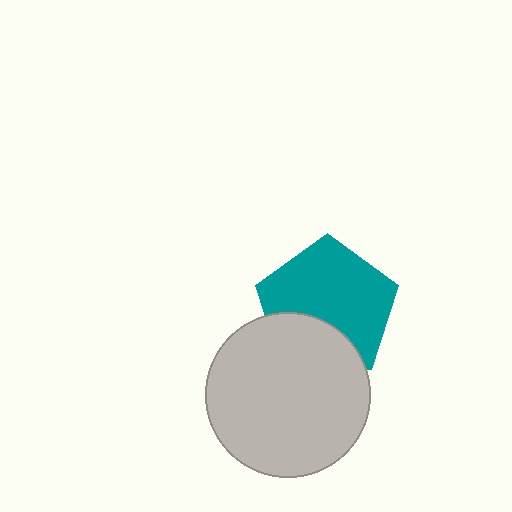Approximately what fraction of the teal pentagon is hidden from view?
Roughly 31% of the teal pentagon is hidden behind the light gray circle.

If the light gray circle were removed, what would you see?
You would see the complete teal pentagon.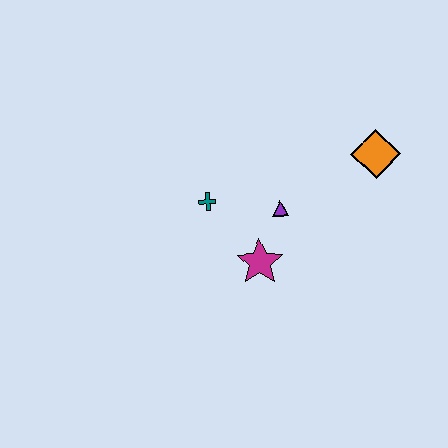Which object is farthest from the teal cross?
The orange diamond is farthest from the teal cross.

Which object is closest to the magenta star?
The purple triangle is closest to the magenta star.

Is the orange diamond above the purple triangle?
Yes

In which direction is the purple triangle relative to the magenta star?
The purple triangle is above the magenta star.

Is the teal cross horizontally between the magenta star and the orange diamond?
No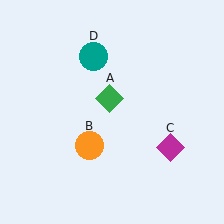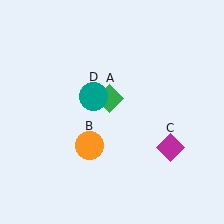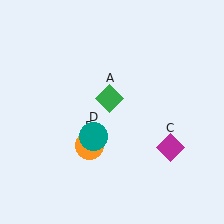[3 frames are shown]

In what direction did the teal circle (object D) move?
The teal circle (object D) moved down.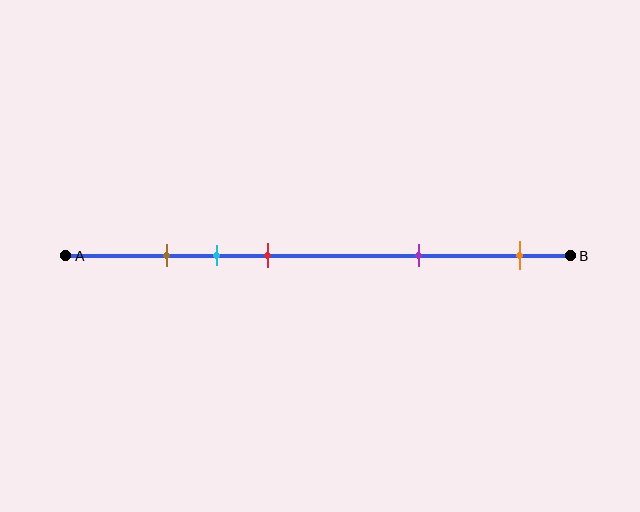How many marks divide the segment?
There are 5 marks dividing the segment.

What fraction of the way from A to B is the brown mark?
The brown mark is approximately 20% (0.2) of the way from A to B.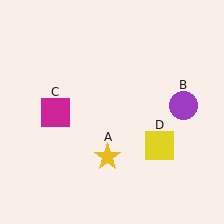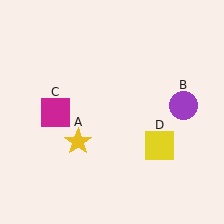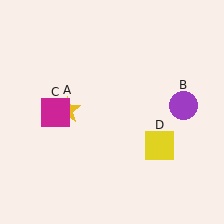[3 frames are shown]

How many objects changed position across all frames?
1 object changed position: yellow star (object A).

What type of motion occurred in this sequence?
The yellow star (object A) rotated clockwise around the center of the scene.